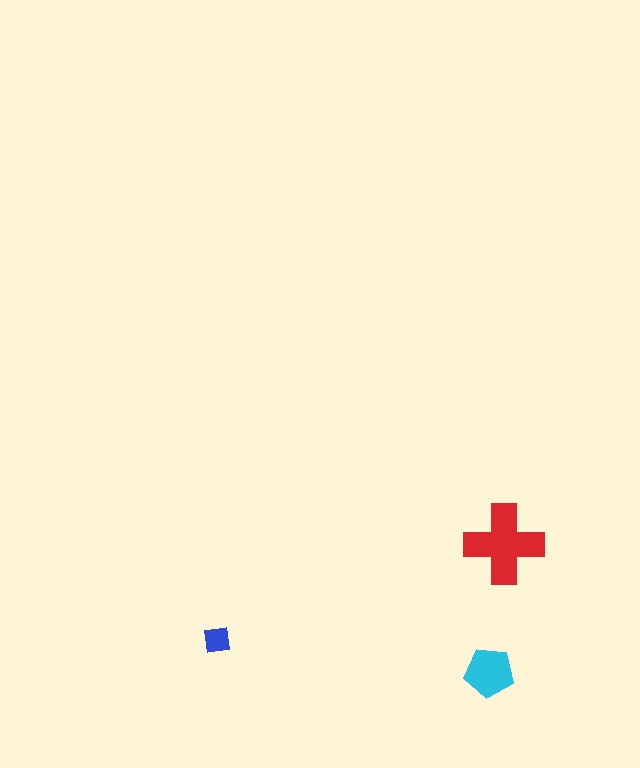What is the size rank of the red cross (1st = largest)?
1st.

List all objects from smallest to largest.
The blue square, the cyan pentagon, the red cross.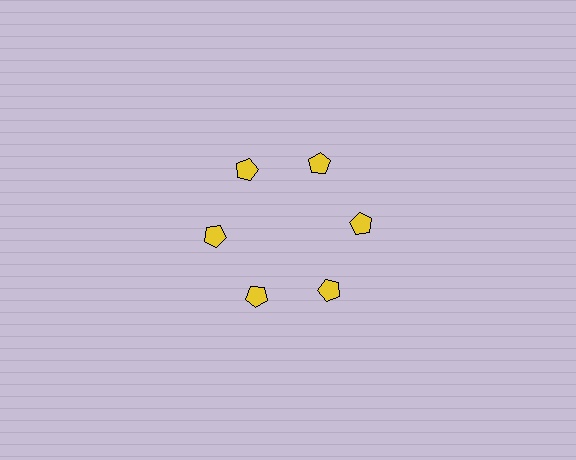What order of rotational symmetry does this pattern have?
This pattern has 6-fold rotational symmetry.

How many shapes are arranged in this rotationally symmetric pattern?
There are 6 shapes, arranged in 6 groups of 1.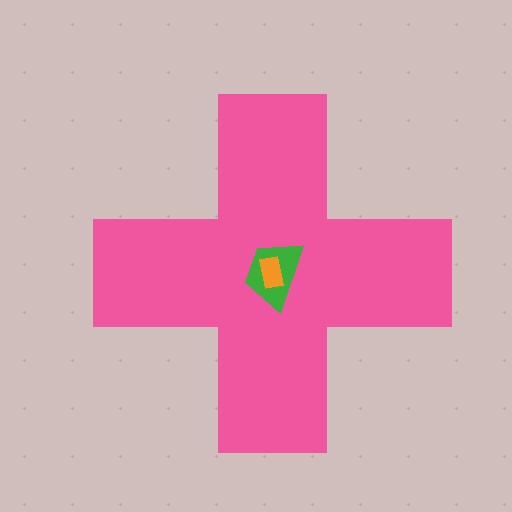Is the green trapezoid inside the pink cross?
Yes.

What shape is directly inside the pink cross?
The green trapezoid.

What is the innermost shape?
The orange rectangle.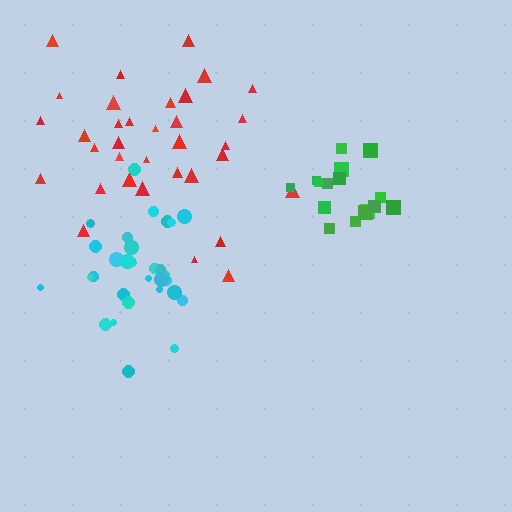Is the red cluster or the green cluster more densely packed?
Green.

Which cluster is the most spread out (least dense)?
Red.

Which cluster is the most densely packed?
Cyan.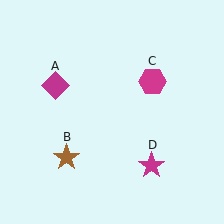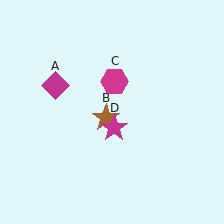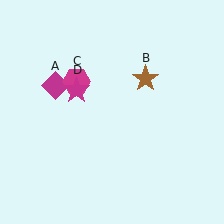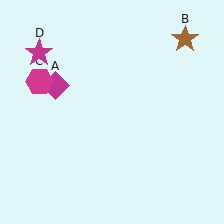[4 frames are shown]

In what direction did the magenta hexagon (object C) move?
The magenta hexagon (object C) moved left.